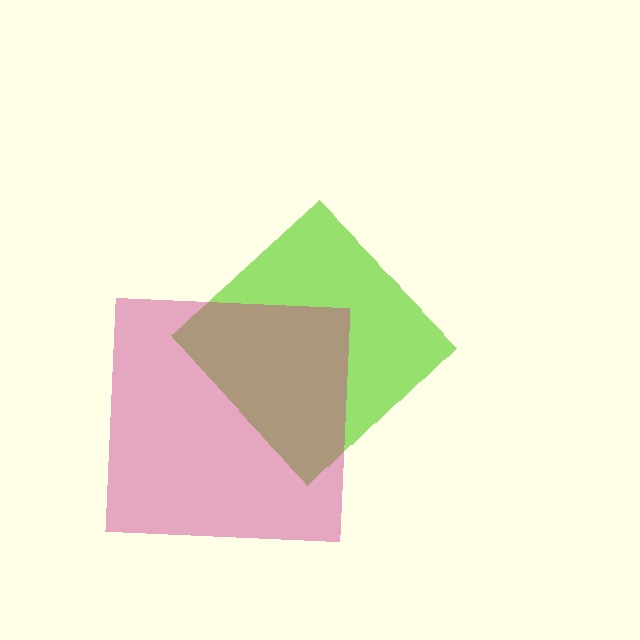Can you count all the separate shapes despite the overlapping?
Yes, there are 2 separate shapes.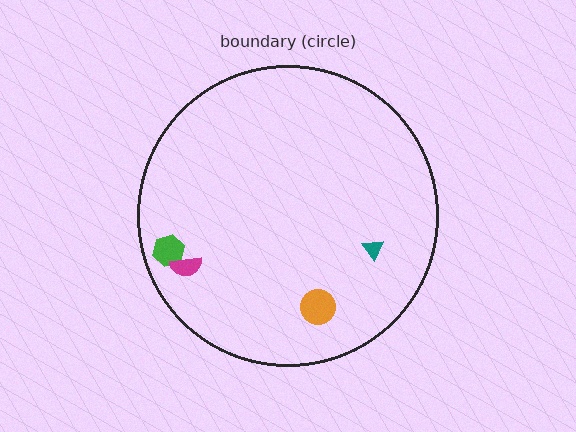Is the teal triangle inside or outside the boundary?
Inside.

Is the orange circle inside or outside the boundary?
Inside.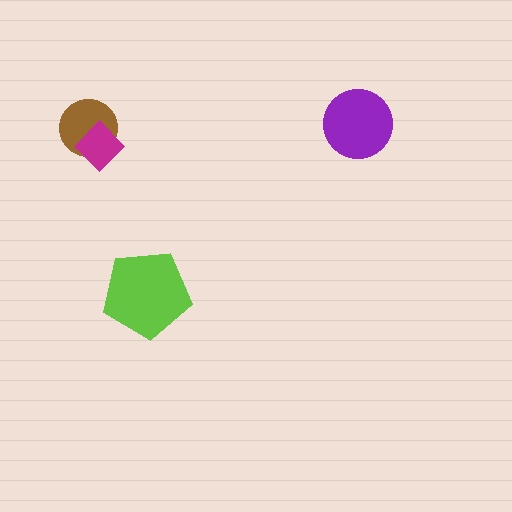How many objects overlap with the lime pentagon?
0 objects overlap with the lime pentagon.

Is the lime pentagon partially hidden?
No, no other shape covers it.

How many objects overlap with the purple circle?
0 objects overlap with the purple circle.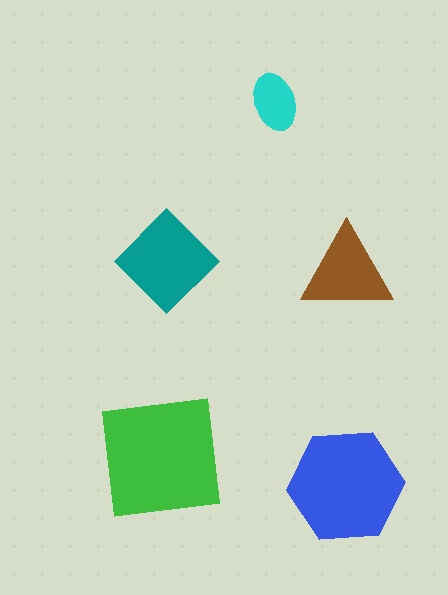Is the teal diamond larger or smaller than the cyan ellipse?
Larger.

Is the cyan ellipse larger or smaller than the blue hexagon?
Smaller.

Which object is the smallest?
The cyan ellipse.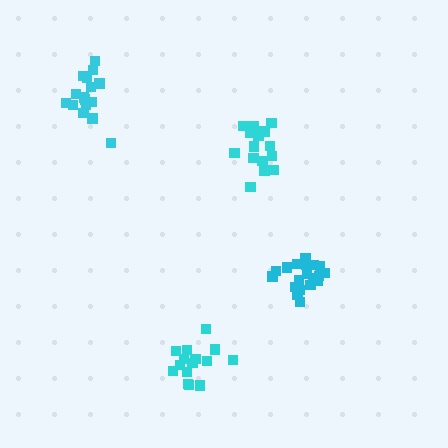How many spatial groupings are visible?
There are 4 spatial groupings.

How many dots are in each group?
Group 1: 15 dots, Group 2: 19 dots, Group 3: 16 dots, Group 4: 15 dots (65 total).